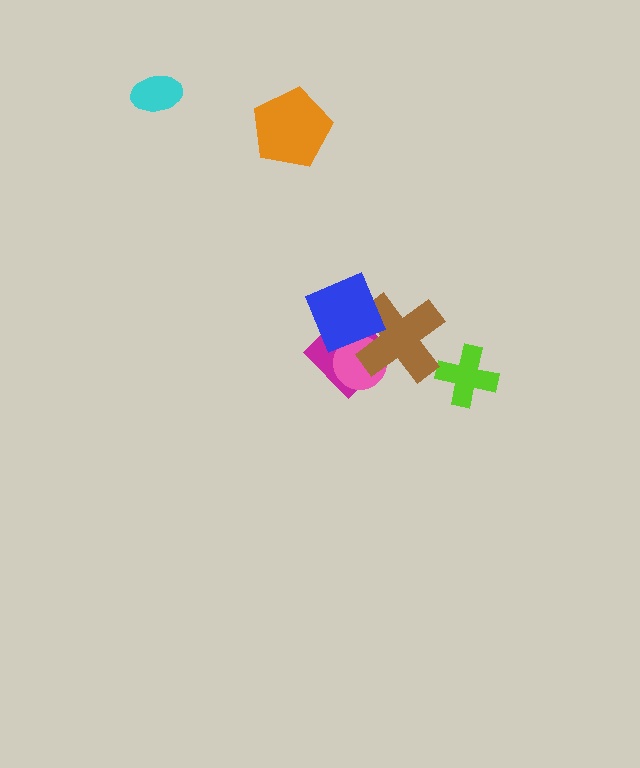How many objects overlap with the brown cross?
3 objects overlap with the brown cross.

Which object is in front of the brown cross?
The blue diamond is in front of the brown cross.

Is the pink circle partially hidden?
Yes, it is partially covered by another shape.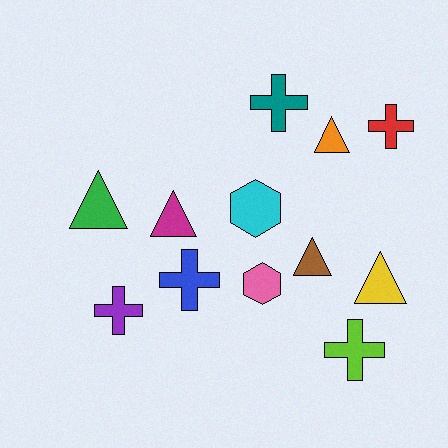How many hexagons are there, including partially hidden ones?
There are 2 hexagons.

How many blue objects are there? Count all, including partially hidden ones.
There is 1 blue object.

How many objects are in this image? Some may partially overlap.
There are 12 objects.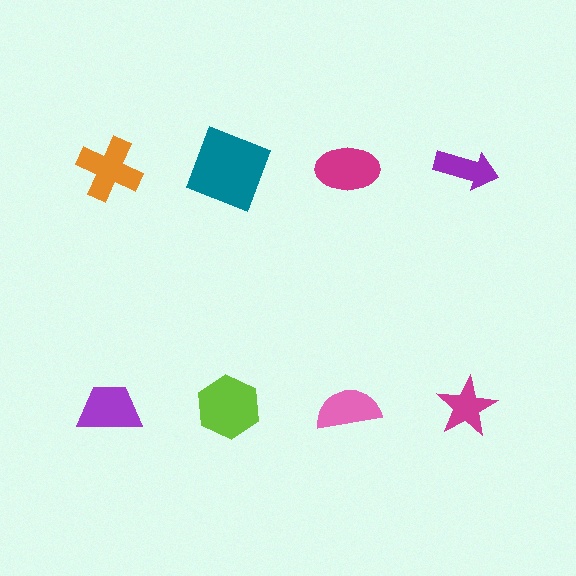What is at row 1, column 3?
A magenta ellipse.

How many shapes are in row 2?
4 shapes.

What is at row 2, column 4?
A magenta star.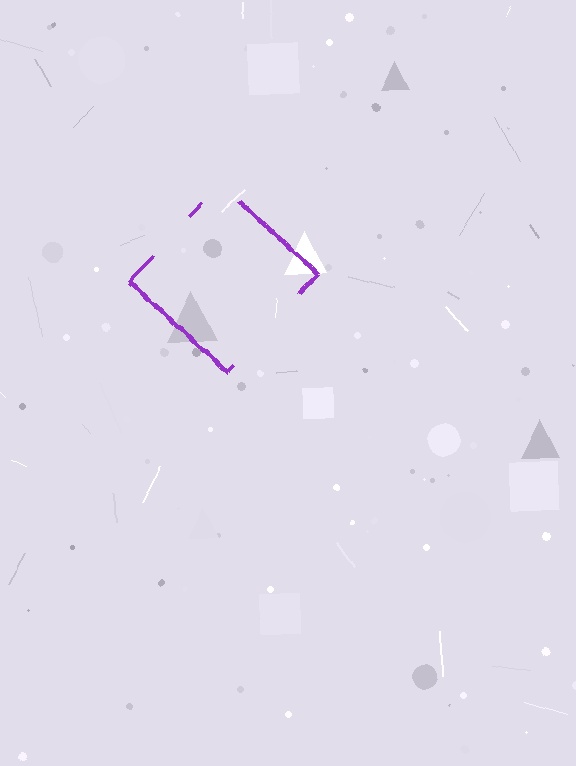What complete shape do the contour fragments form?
The contour fragments form a diamond.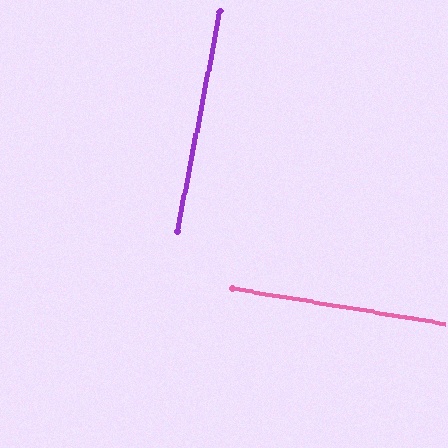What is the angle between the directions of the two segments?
Approximately 89 degrees.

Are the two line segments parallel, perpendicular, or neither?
Perpendicular — they meet at approximately 89°.